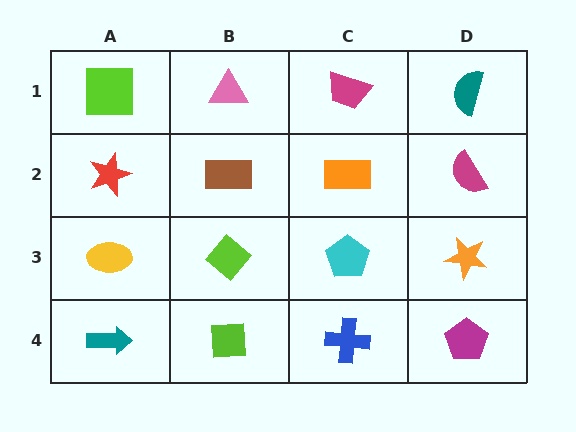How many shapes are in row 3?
4 shapes.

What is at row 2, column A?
A red star.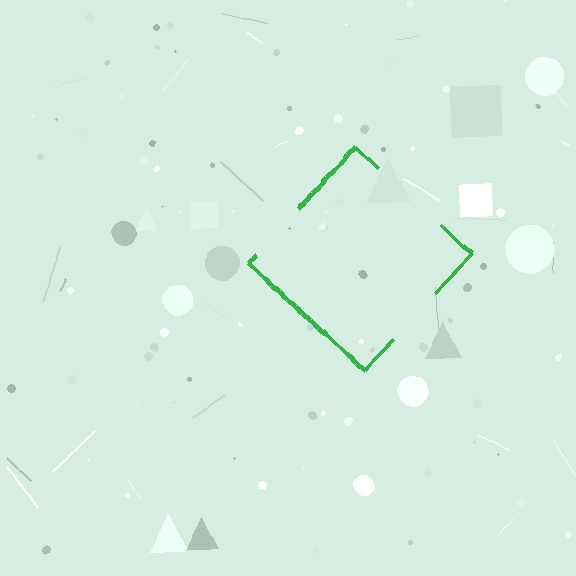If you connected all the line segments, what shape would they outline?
They would outline a diamond.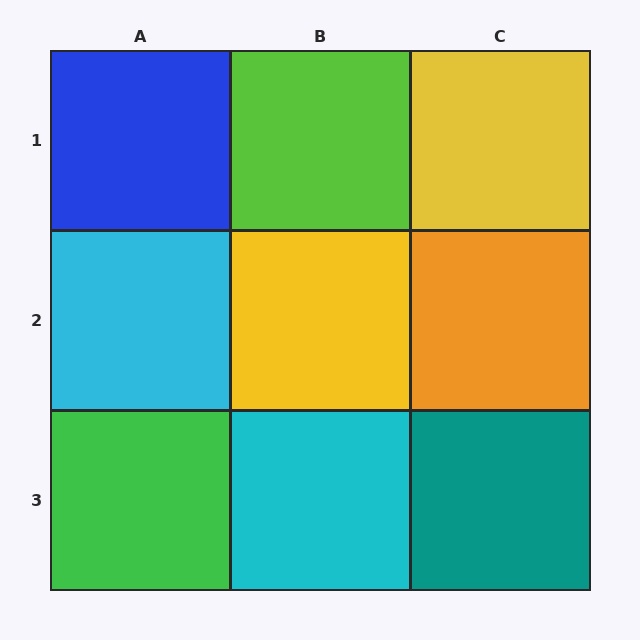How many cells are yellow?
2 cells are yellow.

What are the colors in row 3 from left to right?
Green, cyan, teal.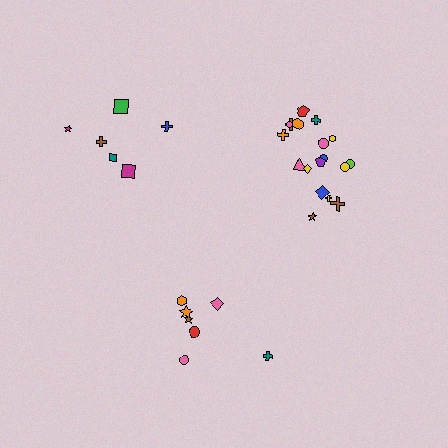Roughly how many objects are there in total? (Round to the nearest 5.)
Roughly 30 objects in total.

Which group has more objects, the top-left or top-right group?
The top-right group.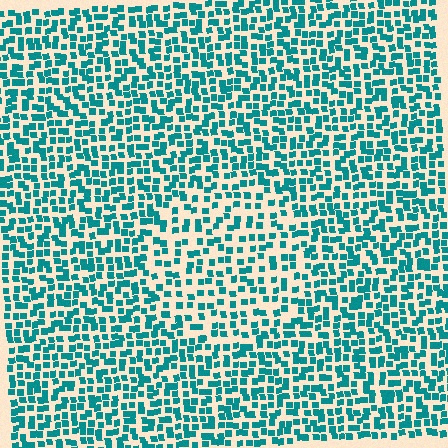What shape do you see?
I see a circle.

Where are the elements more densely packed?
The elements are more densely packed outside the circle boundary.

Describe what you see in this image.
The image contains small teal elements arranged at two different densities. A circle-shaped region is visible where the elements are less densely packed than the surrounding area.